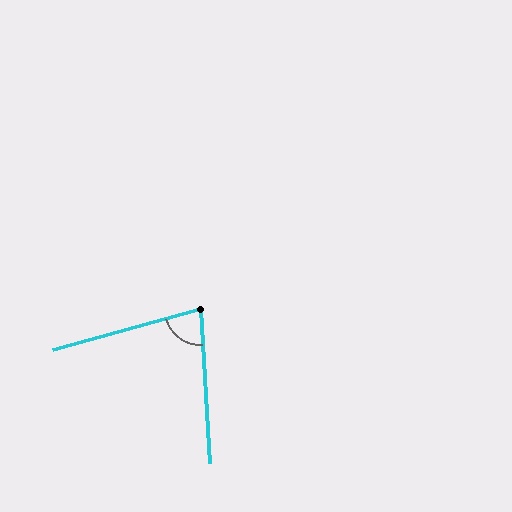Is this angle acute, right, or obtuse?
It is acute.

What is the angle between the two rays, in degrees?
Approximately 78 degrees.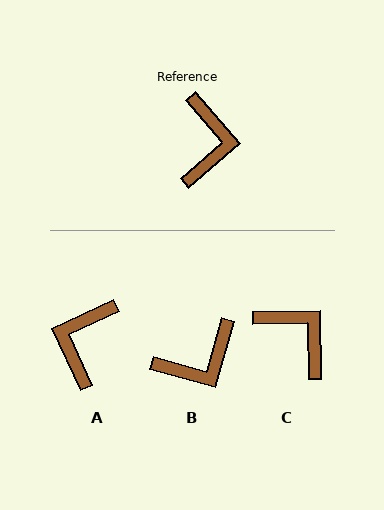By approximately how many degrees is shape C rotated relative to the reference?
Approximately 49 degrees counter-clockwise.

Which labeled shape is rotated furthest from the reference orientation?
A, about 164 degrees away.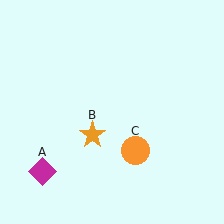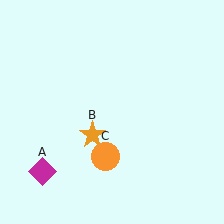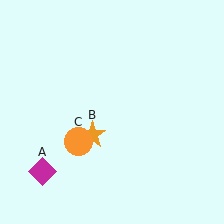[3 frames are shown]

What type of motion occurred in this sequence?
The orange circle (object C) rotated clockwise around the center of the scene.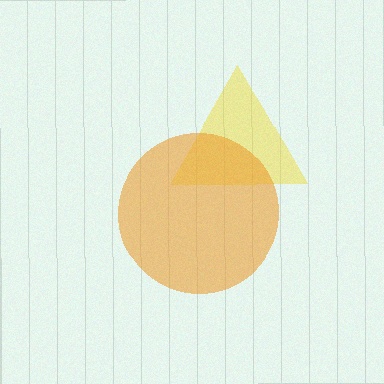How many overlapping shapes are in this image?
There are 2 overlapping shapes in the image.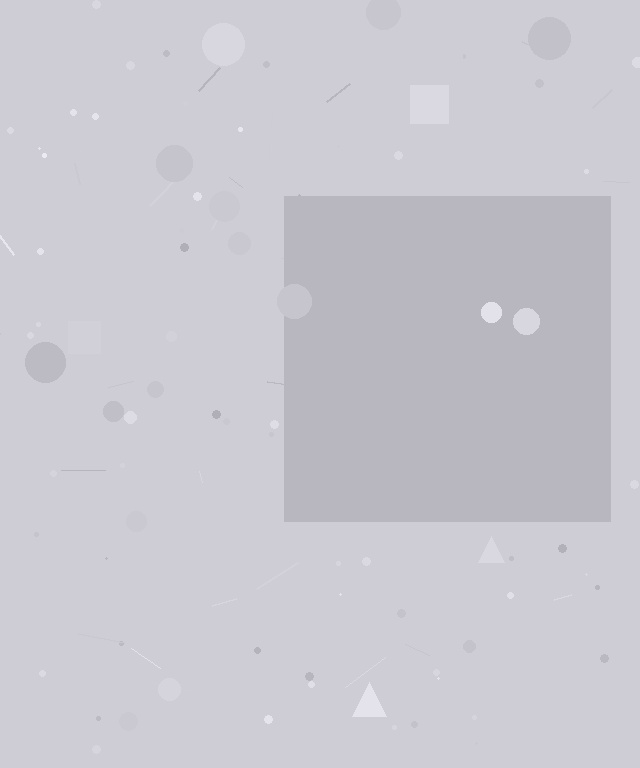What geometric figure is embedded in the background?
A square is embedded in the background.